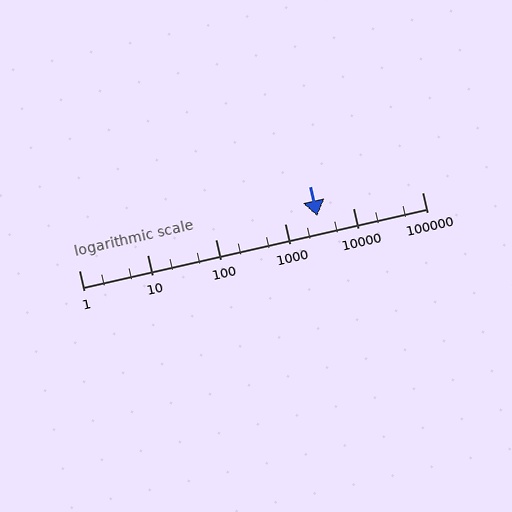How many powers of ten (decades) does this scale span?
The scale spans 5 decades, from 1 to 100000.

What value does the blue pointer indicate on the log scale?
The pointer indicates approximately 3000.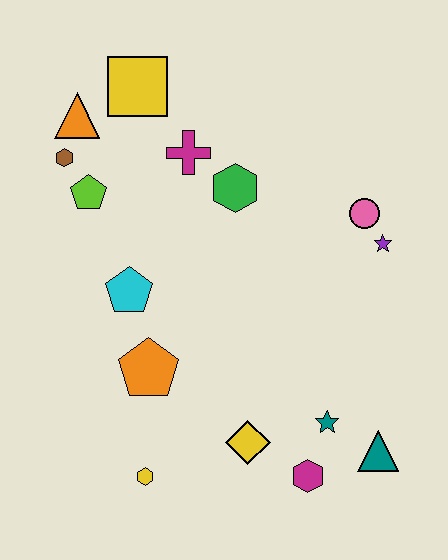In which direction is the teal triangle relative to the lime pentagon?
The teal triangle is to the right of the lime pentagon.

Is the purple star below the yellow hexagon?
No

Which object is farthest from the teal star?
The orange triangle is farthest from the teal star.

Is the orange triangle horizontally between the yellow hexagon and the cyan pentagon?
No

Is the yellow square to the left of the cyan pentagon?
No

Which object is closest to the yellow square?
The orange triangle is closest to the yellow square.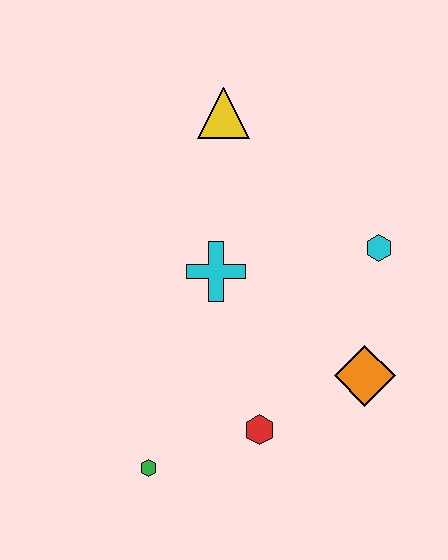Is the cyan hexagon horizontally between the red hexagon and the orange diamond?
No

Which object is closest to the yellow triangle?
The cyan cross is closest to the yellow triangle.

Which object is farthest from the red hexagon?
The yellow triangle is farthest from the red hexagon.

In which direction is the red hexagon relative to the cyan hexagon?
The red hexagon is below the cyan hexagon.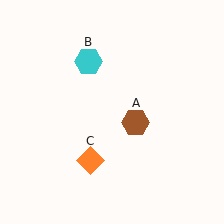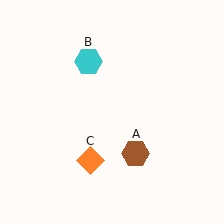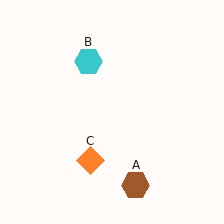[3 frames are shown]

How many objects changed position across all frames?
1 object changed position: brown hexagon (object A).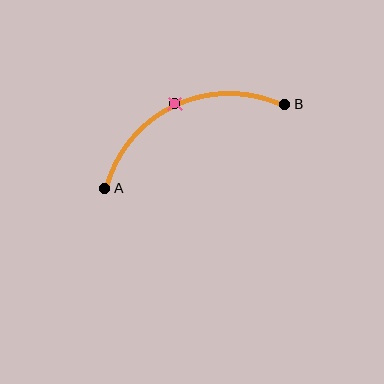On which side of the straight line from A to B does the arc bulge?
The arc bulges above the straight line connecting A and B.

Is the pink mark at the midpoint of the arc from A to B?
Yes. The pink mark lies on the arc at equal arc-length from both A and B — it is the arc midpoint.